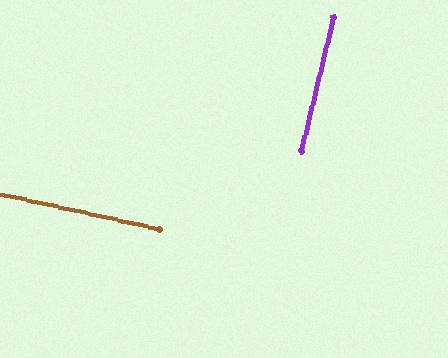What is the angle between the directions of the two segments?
Approximately 89 degrees.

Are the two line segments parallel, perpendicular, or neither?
Perpendicular — they meet at approximately 89°.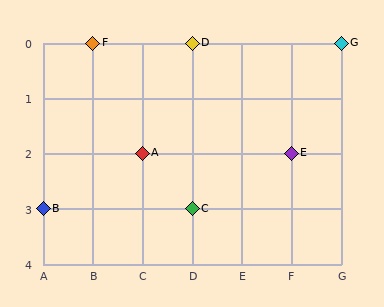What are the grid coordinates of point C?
Point C is at grid coordinates (D, 3).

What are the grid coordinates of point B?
Point B is at grid coordinates (A, 3).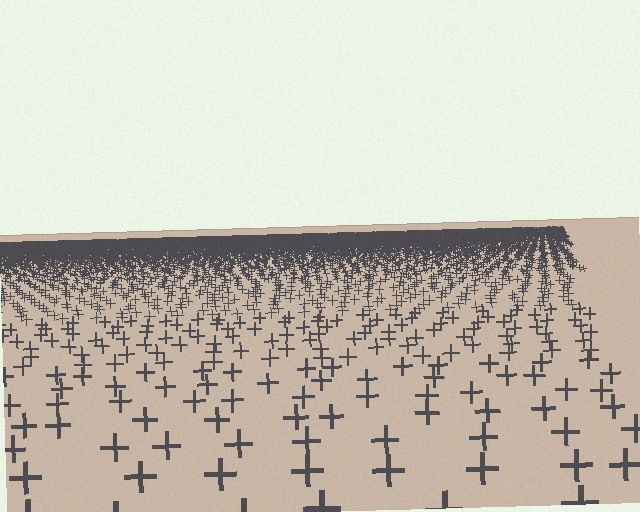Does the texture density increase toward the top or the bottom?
Density increases toward the top.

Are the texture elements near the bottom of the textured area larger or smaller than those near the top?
Larger. Near the bottom, elements are closer to the viewer and appear at a bigger on-screen size.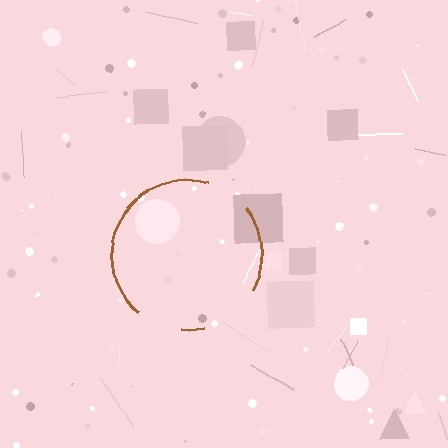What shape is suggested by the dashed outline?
The dashed outline suggests a circle.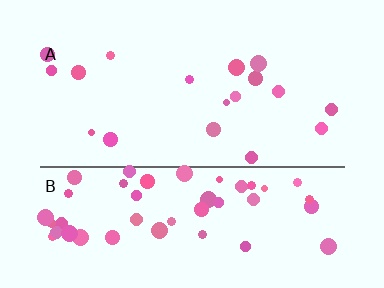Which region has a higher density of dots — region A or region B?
B (the bottom).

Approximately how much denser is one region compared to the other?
Approximately 3.1× — region B over region A.